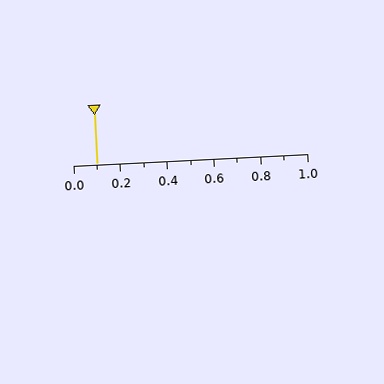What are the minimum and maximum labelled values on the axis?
The axis runs from 0.0 to 1.0.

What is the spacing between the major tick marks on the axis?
The major ticks are spaced 0.2 apart.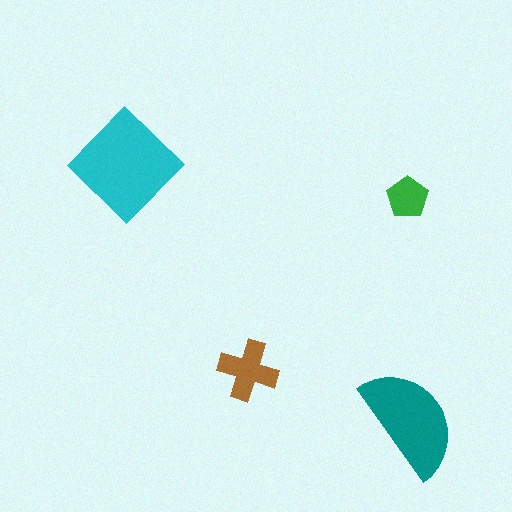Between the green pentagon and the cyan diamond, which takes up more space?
The cyan diamond.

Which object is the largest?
The cyan diamond.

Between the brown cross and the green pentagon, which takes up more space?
The brown cross.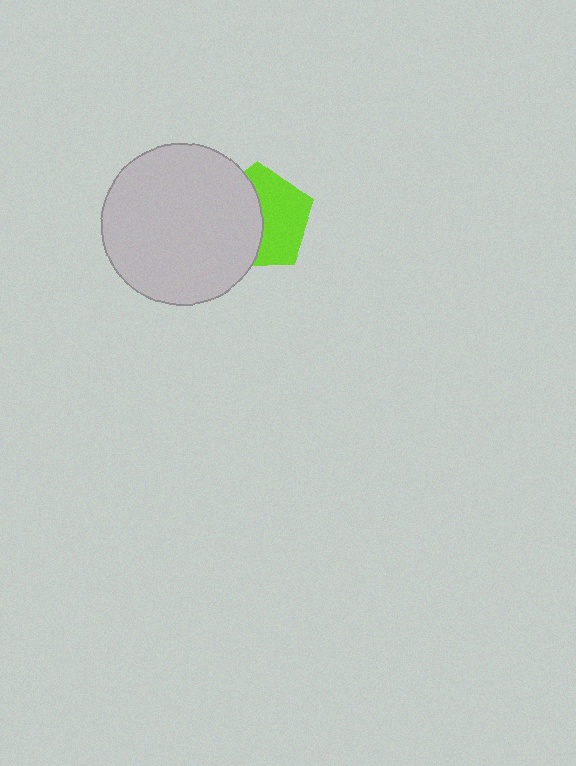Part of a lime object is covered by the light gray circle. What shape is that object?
It is a pentagon.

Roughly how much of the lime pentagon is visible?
About half of it is visible (roughly 52%).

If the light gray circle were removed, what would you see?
You would see the complete lime pentagon.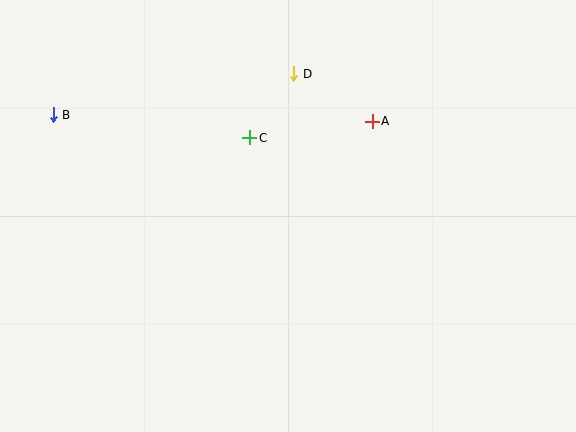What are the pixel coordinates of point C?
Point C is at (250, 138).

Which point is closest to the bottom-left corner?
Point B is closest to the bottom-left corner.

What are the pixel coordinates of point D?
Point D is at (294, 74).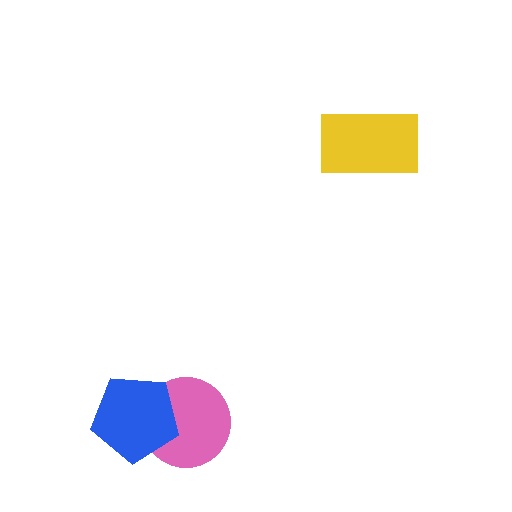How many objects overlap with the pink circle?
1 object overlaps with the pink circle.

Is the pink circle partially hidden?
Yes, it is partially covered by another shape.